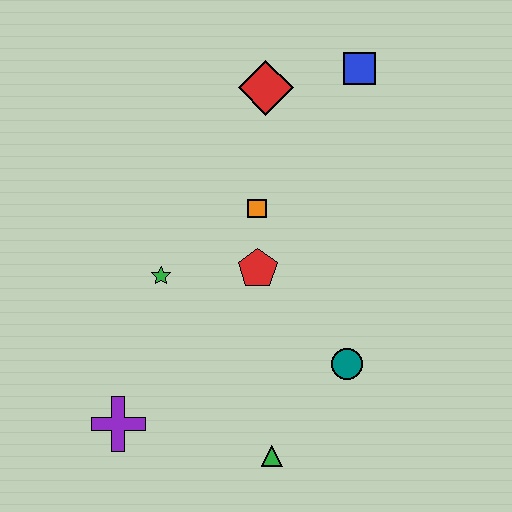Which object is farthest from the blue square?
The purple cross is farthest from the blue square.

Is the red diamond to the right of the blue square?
No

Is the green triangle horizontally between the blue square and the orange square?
Yes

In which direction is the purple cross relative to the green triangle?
The purple cross is to the left of the green triangle.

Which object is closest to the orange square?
The red pentagon is closest to the orange square.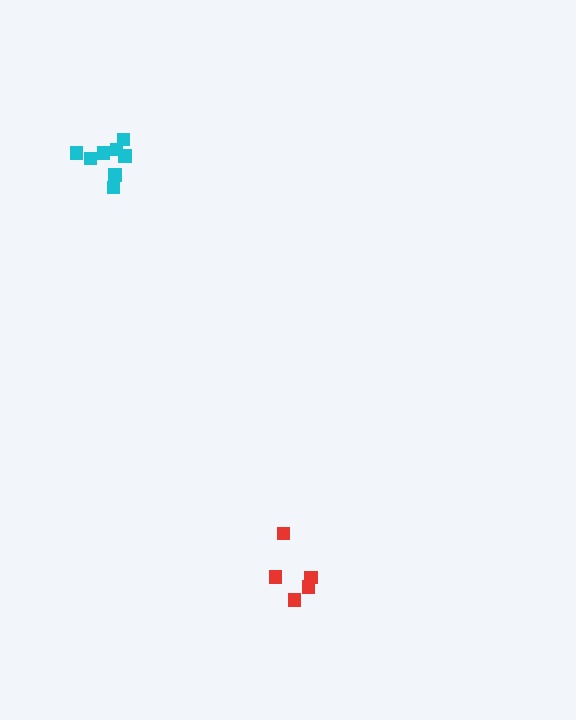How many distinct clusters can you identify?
There are 2 distinct clusters.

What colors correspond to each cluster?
The clusters are colored: cyan, red.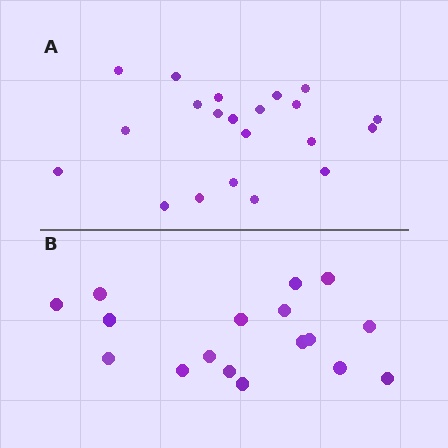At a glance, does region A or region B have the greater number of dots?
Region A (the top region) has more dots.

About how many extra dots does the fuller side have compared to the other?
Region A has about 4 more dots than region B.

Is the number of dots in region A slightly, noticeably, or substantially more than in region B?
Region A has only slightly more — the two regions are fairly close. The ratio is roughly 1.2 to 1.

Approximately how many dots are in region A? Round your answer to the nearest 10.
About 20 dots. (The exact count is 21, which rounds to 20.)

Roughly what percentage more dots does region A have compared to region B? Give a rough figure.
About 25% more.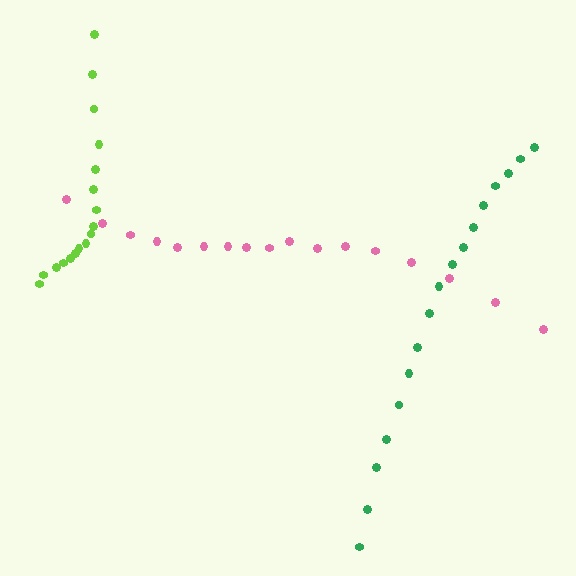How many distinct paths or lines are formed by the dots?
There are 3 distinct paths.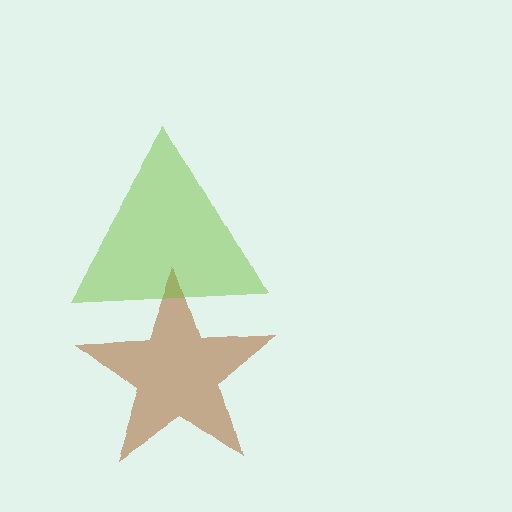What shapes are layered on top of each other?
The layered shapes are: a brown star, a lime triangle.